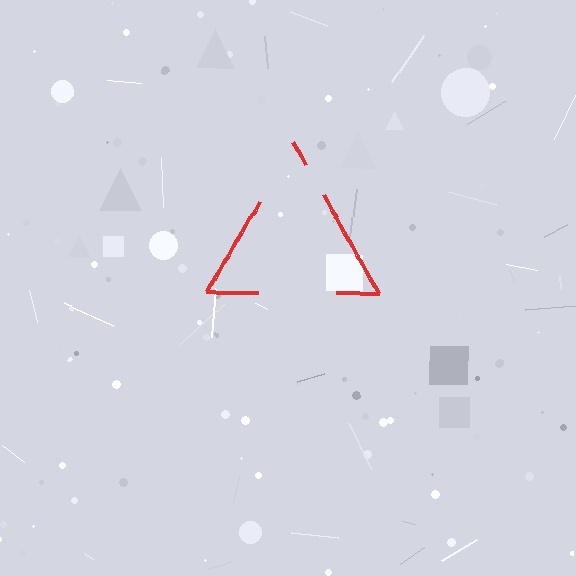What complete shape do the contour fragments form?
The contour fragments form a triangle.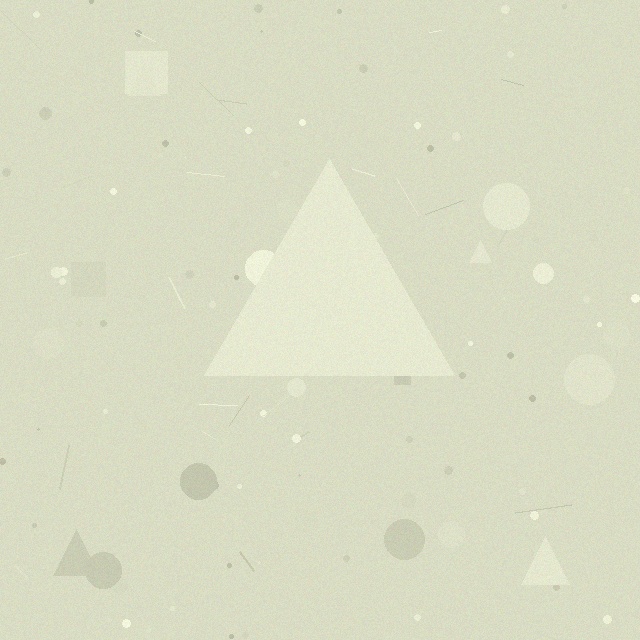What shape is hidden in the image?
A triangle is hidden in the image.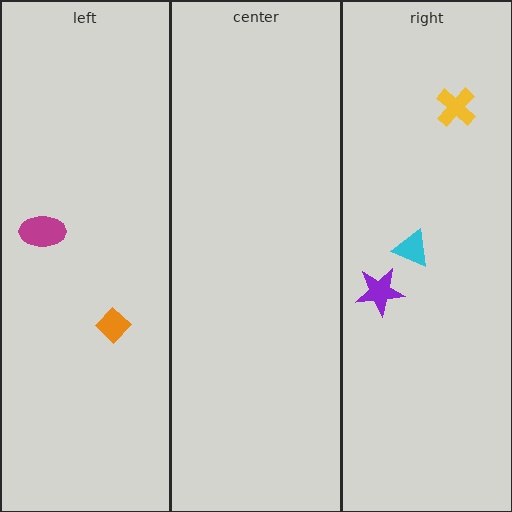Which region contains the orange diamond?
The left region.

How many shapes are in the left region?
2.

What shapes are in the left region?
The orange diamond, the magenta ellipse.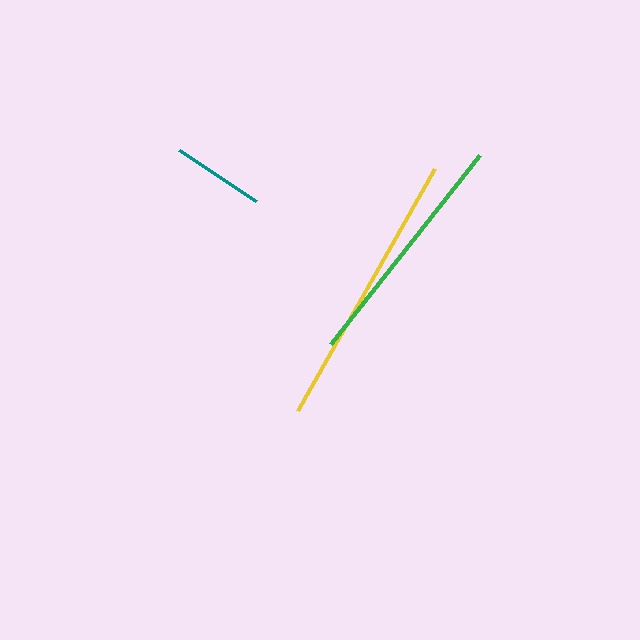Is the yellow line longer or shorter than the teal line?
The yellow line is longer than the teal line.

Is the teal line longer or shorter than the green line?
The green line is longer than the teal line.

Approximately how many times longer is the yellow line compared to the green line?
The yellow line is approximately 1.2 times the length of the green line.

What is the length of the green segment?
The green segment is approximately 241 pixels long.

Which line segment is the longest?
The yellow line is the longest at approximately 278 pixels.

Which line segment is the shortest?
The teal line is the shortest at approximately 93 pixels.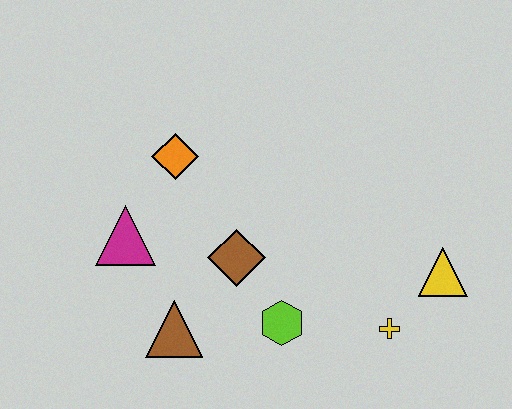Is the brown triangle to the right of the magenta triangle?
Yes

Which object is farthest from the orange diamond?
The yellow triangle is farthest from the orange diamond.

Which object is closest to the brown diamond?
The lime hexagon is closest to the brown diamond.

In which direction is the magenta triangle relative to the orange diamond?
The magenta triangle is below the orange diamond.